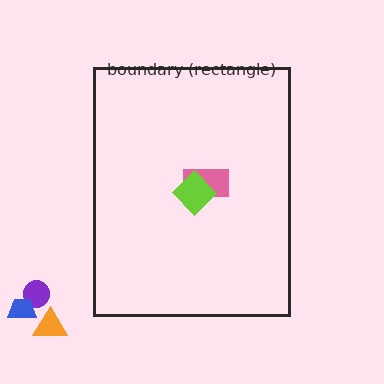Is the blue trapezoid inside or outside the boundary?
Outside.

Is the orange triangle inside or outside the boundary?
Outside.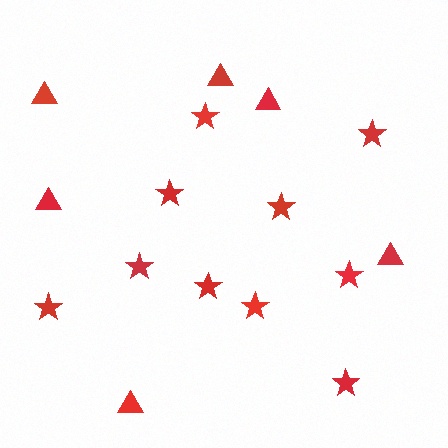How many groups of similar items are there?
There are 2 groups: one group of stars (10) and one group of triangles (6).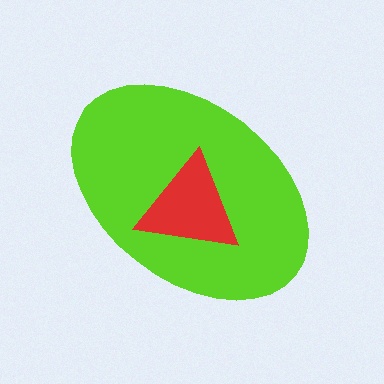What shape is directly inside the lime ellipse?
The red triangle.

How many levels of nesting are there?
2.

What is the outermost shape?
The lime ellipse.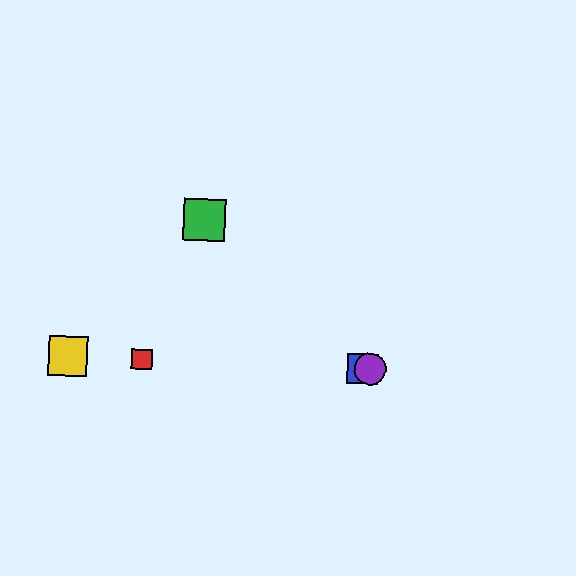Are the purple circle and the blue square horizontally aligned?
Yes, both are at y≈369.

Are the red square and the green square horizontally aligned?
No, the red square is at y≈359 and the green square is at y≈220.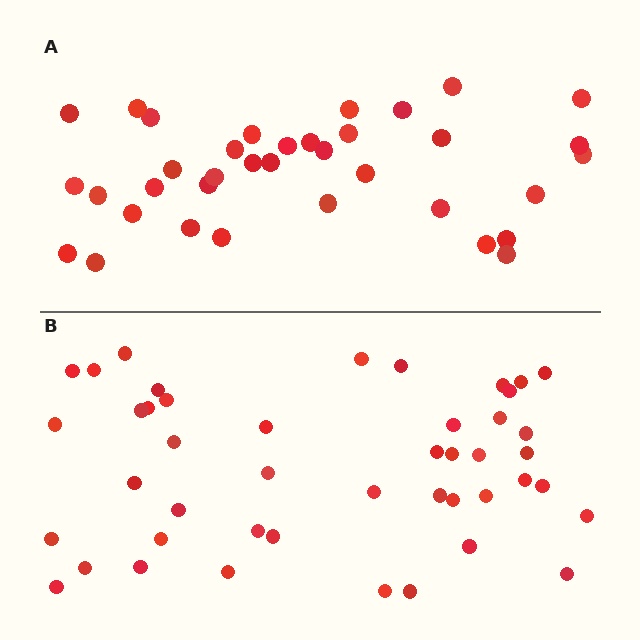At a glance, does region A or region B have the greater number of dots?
Region B (the bottom region) has more dots.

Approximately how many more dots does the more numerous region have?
Region B has roughly 8 or so more dots than region A.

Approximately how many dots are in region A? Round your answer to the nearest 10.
About 40 dots. (The exact count is 36, which rounds to 40.)